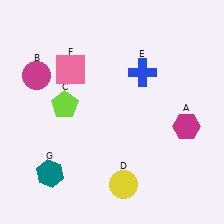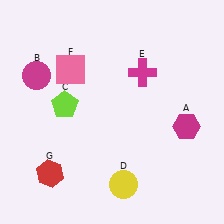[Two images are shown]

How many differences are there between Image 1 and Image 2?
There are 2 differences between the two images.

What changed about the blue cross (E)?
In Image 1, E is blue. In Image 2, it changed to magenta.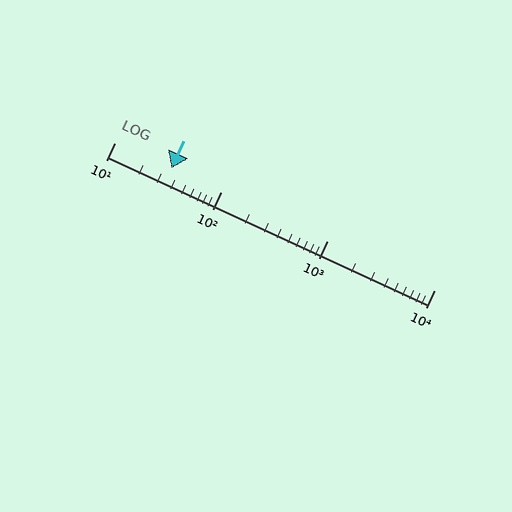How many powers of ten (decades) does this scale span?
The scale spans 3 decades, from 10 to 10000.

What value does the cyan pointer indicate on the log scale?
The pointer indicates approximately 34.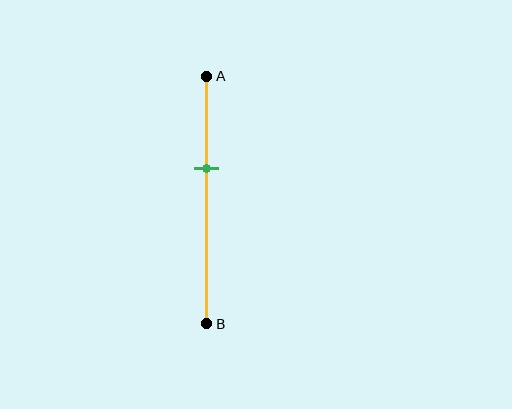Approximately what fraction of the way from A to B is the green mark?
The green mark is approximately 35% of the way from A to B.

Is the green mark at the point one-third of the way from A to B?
No, the mark is at about 35% from A, not at the 33% one-third point.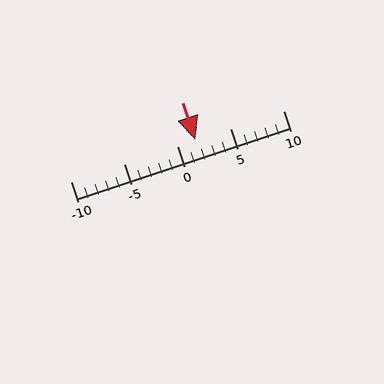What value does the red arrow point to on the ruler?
The red arrow points to approximately 2.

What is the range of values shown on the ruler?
The ruler shows values from -10 to 10.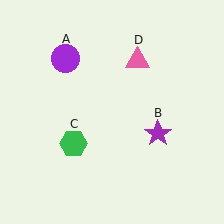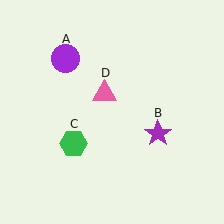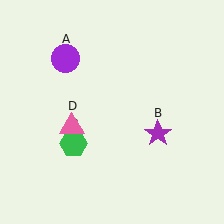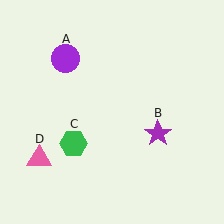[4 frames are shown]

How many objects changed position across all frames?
1 object changed position: pink triangle (object D).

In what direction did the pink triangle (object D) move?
The pink triangle (object D) moved down and to the left.